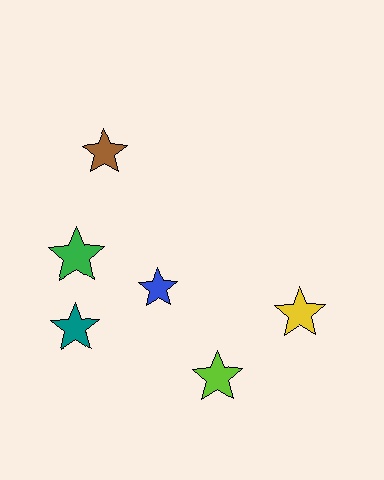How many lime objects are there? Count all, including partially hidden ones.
There is 1 lime object.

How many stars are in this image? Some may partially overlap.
There are 6 stars.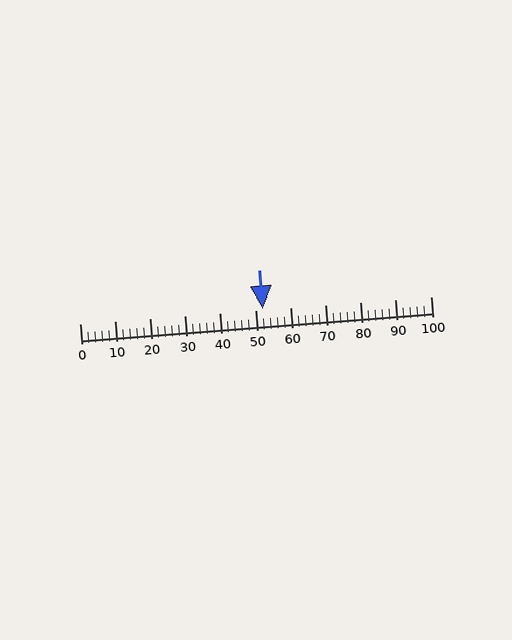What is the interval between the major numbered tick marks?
The major tick marks are spaced 10 units apart.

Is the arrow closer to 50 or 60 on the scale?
The arrow is closer to 50.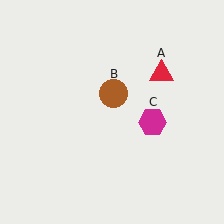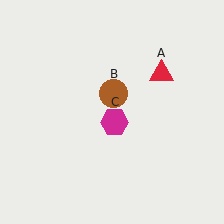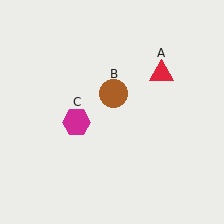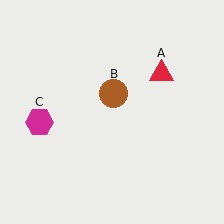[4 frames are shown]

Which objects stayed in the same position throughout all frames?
Red triangle (object A) and brown circle (object B) remained stationary.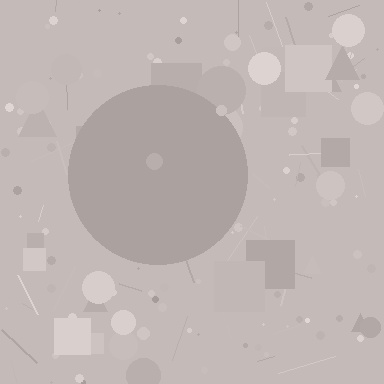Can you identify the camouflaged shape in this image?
The camouflaged shape is a circle.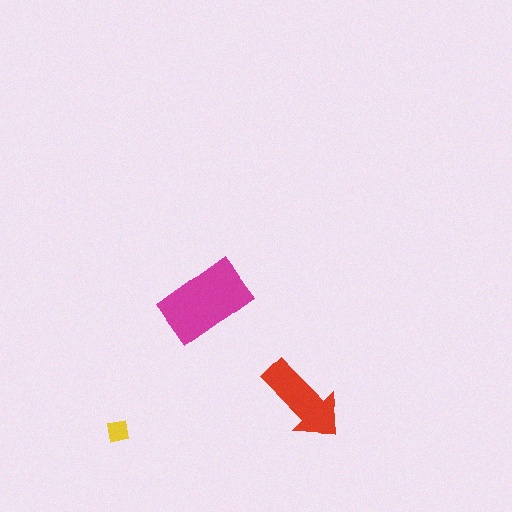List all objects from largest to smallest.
The magenta rectangle, the red arrow, the yellow square.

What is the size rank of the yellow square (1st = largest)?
3rd.